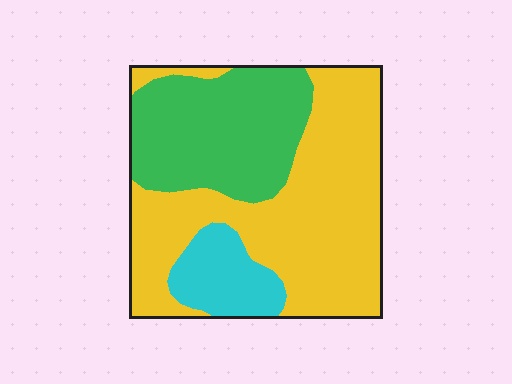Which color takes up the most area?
Yellow, at roughly 55%.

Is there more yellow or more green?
Yellow.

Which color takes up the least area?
Cyan, at roughly 10%.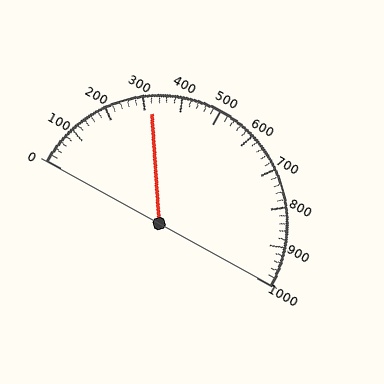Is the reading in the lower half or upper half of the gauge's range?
The reading is in the lower half of the range (0 to 1000).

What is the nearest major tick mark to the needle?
The nearest major tick mark is 300.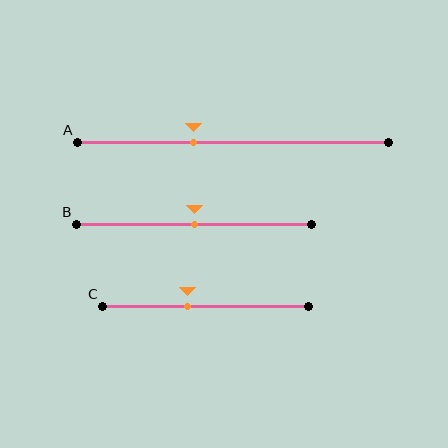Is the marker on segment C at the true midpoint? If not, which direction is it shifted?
No, the marker on segment C is shifted to the left by about 9% of the segment length.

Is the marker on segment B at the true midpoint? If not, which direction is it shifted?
Yes, the marker on segment B is at the true midpoint.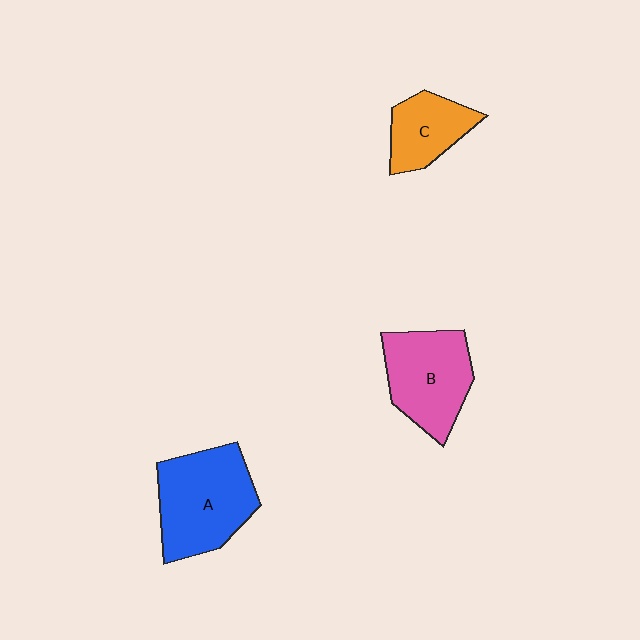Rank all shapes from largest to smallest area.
From largest to smallest: A (blue), B (pink), C (orange).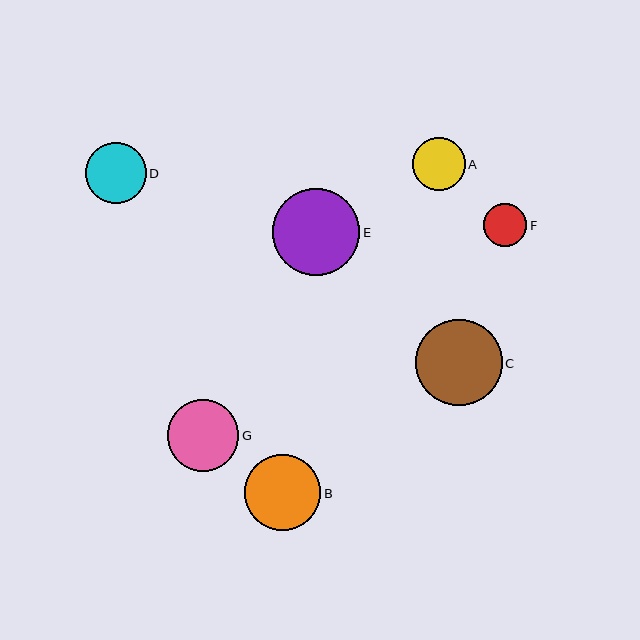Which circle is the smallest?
Circle F is the smallest with a size of approximately 43 pixels.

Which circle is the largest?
Circle E is the largest with a size of approximately 87 pixels.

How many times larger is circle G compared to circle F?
Circle G is approximately 1.7 times the size of circle F.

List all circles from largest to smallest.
From largest to smallest: E, C, B, G, D, A, F.